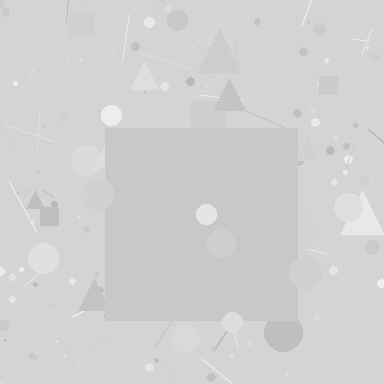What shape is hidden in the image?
A square is hidden in the image.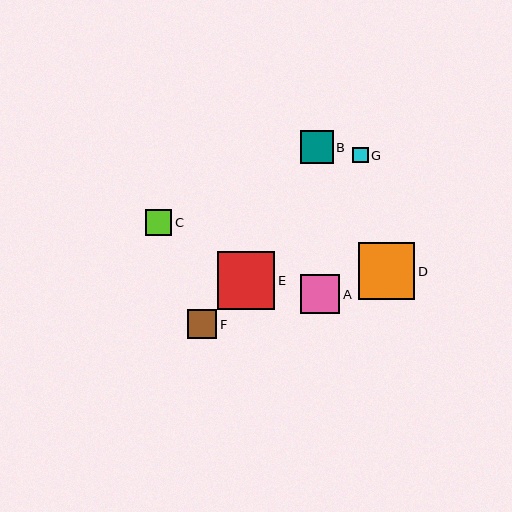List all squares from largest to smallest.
From largest to smallest: E, D, A, B, F, C, G.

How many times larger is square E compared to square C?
Square E is approximately 2.2 times the size of square C.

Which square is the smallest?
Square G is the smallest with a size of approximately 16 pixels.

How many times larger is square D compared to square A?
Square D is approximately 1.5 times the size of square A.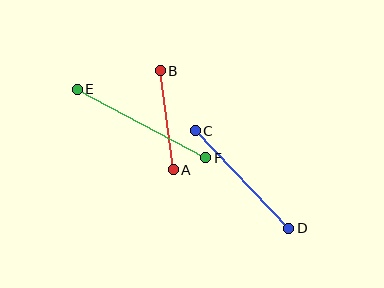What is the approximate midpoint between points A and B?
The midpoint is at approximately (167, 120) pixels.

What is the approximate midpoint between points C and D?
The midpoint is at approximately (242, 179) pixels.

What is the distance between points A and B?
The distance is approximately 100 pixels.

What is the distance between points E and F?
The distance is approximately 146 pixels.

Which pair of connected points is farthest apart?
Points E and F are farthest apart.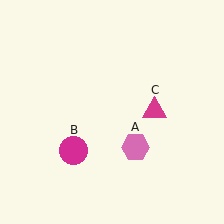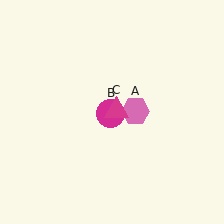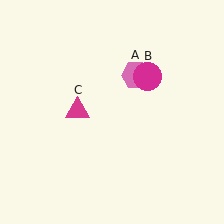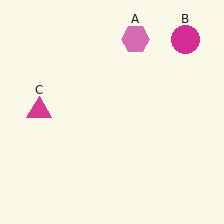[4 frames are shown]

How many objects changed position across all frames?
3 objects changed position: pink hexagon (object A), magenta circle (object B), magenta triangle (object C).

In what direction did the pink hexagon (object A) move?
The pink hexagon (object A) moved up.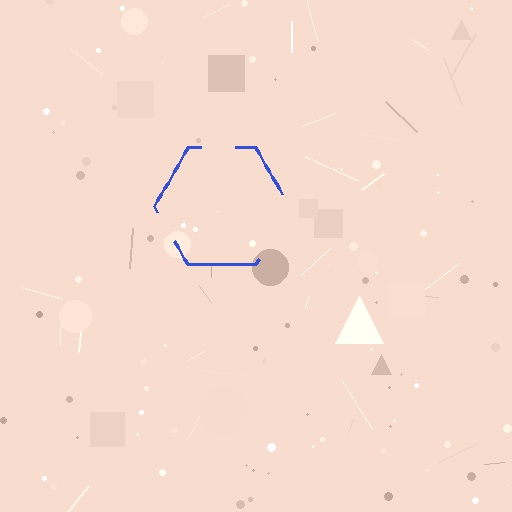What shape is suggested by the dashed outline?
The dashed outline suggests a hexagon.